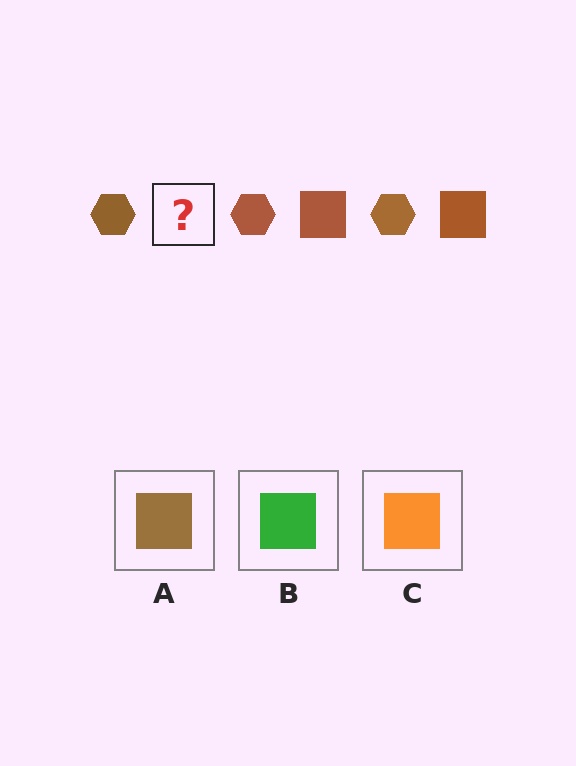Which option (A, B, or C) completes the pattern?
A.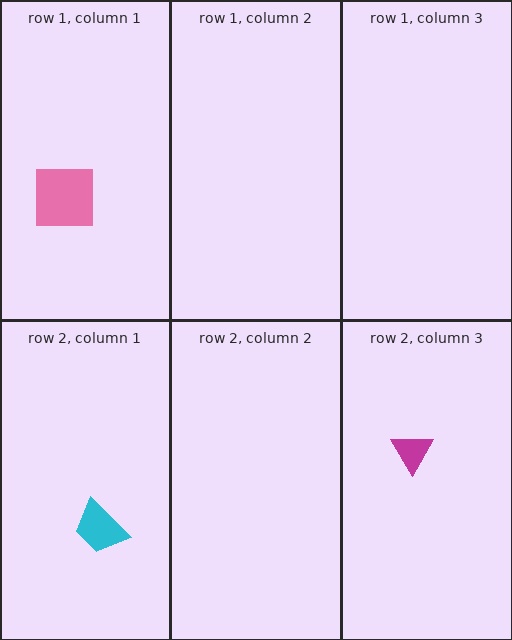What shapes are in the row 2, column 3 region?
The magenta triangle.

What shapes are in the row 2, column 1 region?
The cyan trapezoid.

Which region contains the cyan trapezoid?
The row 2, column 1 region.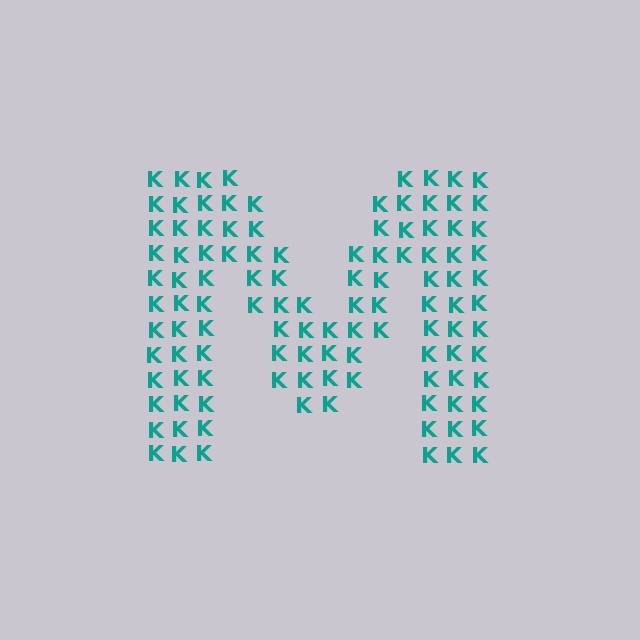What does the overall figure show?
The overall figure shows the letter M.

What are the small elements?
The small elements are letter K's.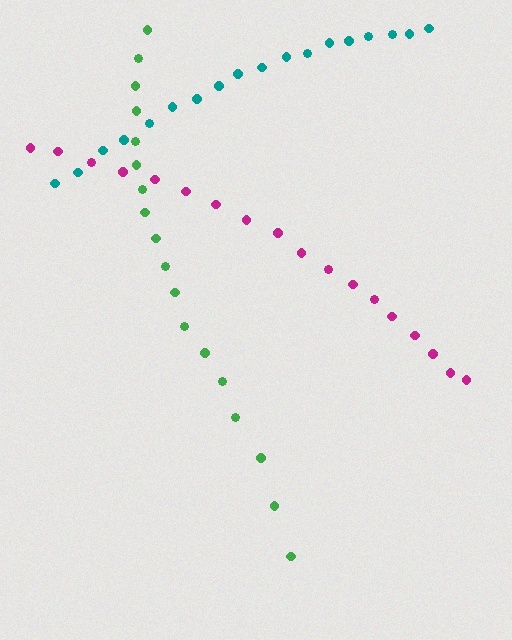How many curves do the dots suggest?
There are 3 distinct paths.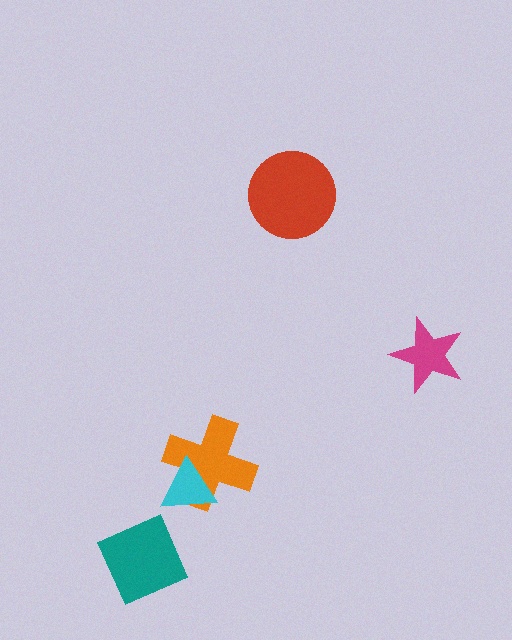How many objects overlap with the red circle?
0 objects overlap with the red circle.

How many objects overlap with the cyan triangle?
1 object overlaps with the cyan triangle.